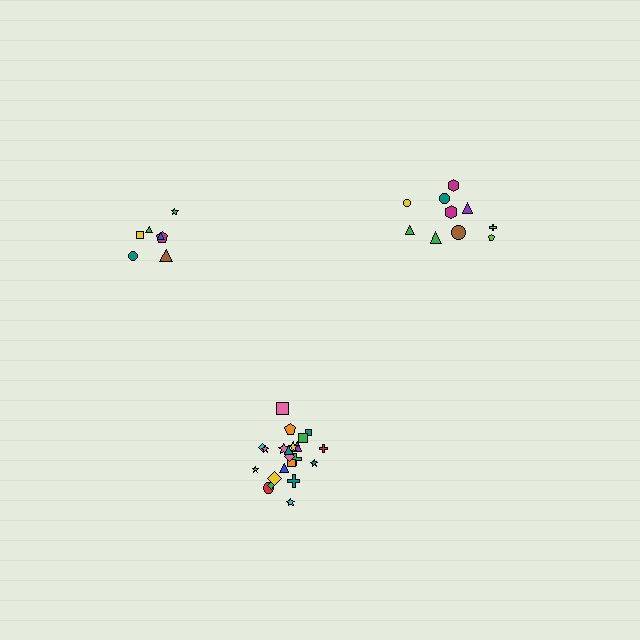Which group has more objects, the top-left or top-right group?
The top-right group.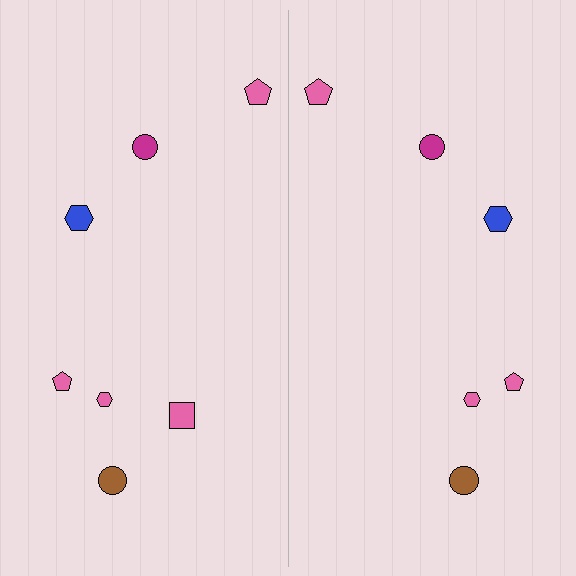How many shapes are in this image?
There are 13 shapes in this image.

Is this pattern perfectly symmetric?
No, the pattern is not perfectly symmetric. A pink square is missing from the right side.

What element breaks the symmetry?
A pink square is missing from the right side.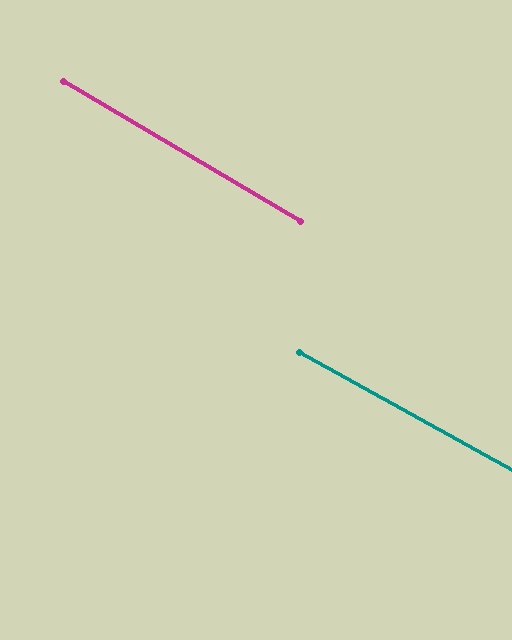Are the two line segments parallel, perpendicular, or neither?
Parallel — their directions differ by only 1.5°.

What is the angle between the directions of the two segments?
Approximately 1 degree.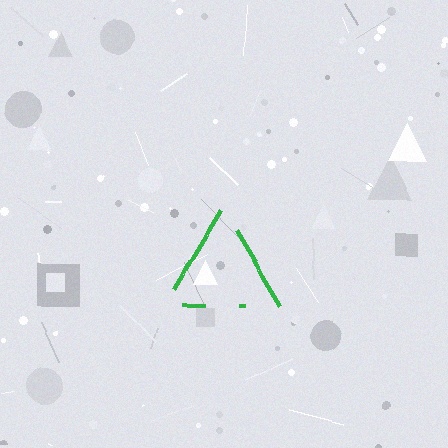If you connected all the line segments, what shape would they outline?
They would outline a triangle.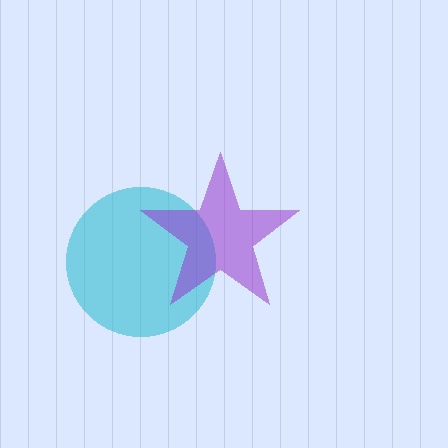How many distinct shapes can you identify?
There are 2 distinct shapes: a cyan circle, a purple star.